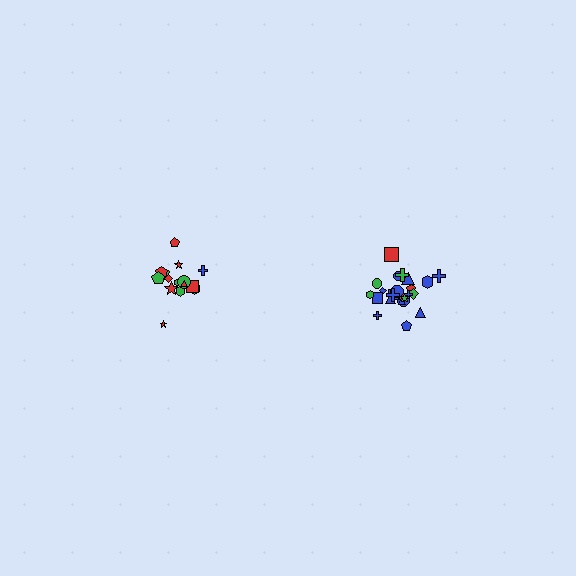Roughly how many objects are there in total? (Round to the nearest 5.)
Roughly 40 objects in total.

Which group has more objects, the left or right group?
The right group.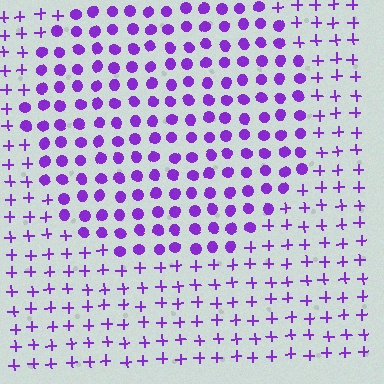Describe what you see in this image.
The image is filled with small purple elements arranged in a uniform grid. A circle-shaped region contains circles, while the surrounding area contains plus signs. The boundary is defined purely by the change in element shape.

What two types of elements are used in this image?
The image uses circles inside the circle region and plus signs outside it.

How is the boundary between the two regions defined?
The boundary is defined by a change in element shape: circles inside vs. plus signs outside. All elements share the same color and spacing.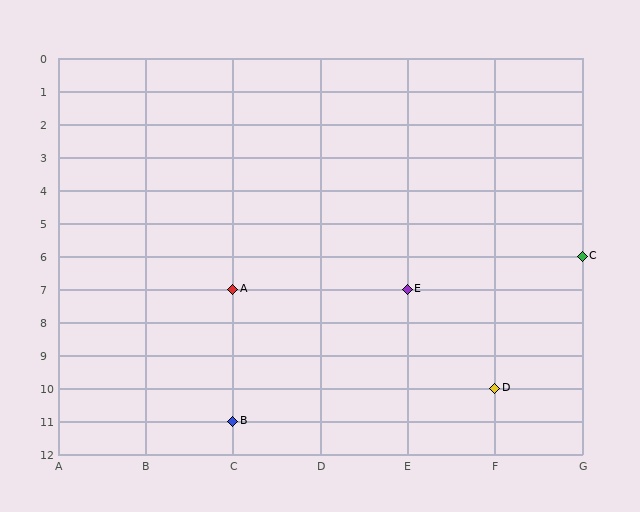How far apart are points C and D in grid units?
Points C and D are 1 column and 4 rows apart (about 4.1 grid units diagonally).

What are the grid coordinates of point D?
Point D is at grid coordinates (F, 10).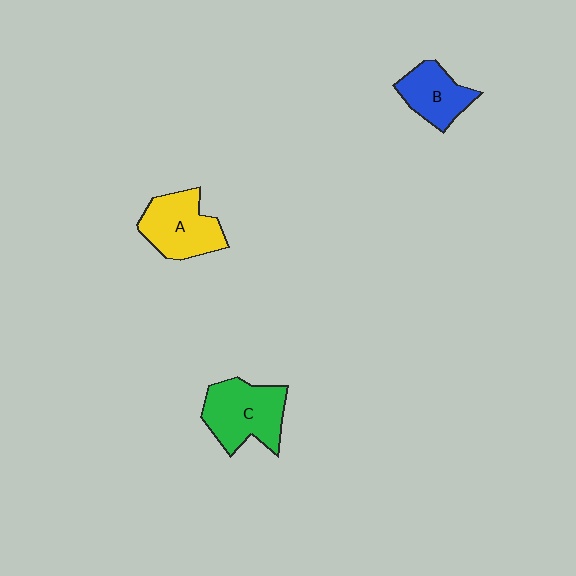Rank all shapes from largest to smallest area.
From largest to smallest: C (green), A (yellow), B (blue).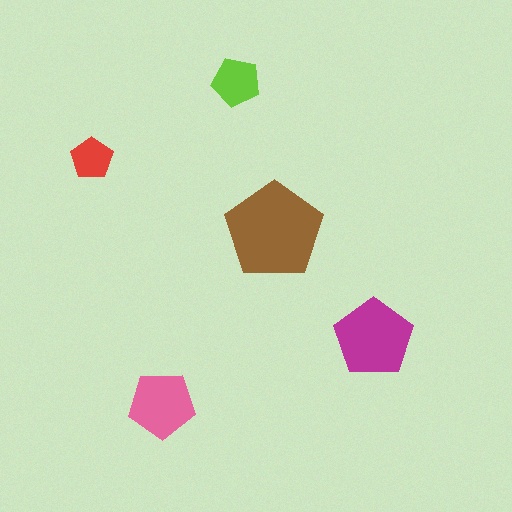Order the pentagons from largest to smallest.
the brown one, the magenta one, the pink one, the lime one, the red one.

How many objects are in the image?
There are 5 objects in the image.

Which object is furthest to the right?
The magenta pentagon is rightmost.